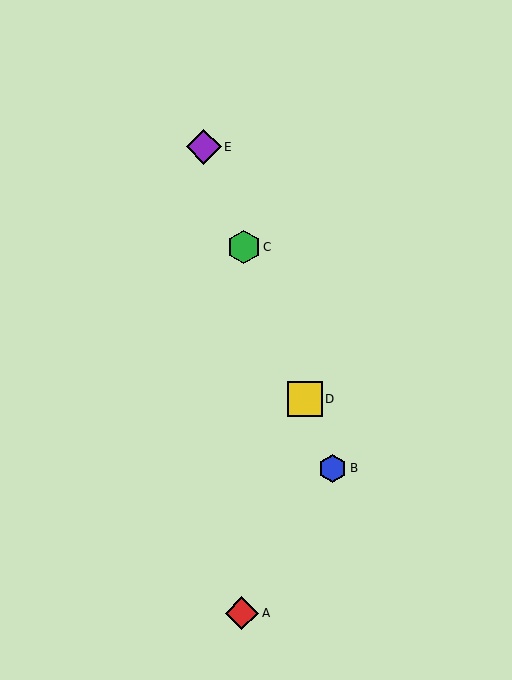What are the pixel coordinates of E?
Object E is at (204, 147).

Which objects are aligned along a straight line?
Objects B, C, D, E are aligned along a straight line.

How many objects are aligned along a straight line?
4 objects (B, C, D, E) are aligned along a straight line.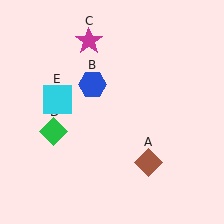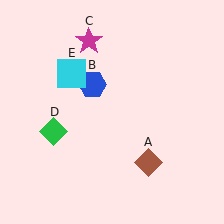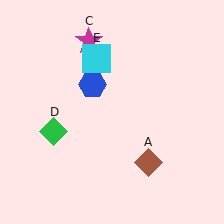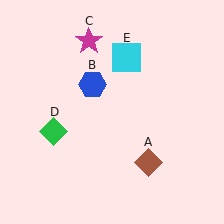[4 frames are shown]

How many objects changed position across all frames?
1 object changed position: cyan square (object E).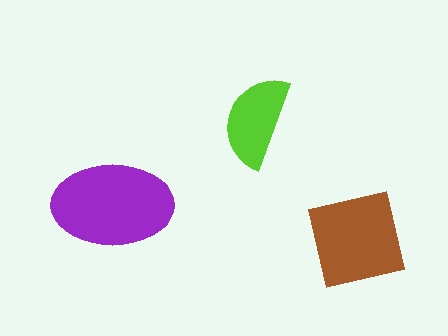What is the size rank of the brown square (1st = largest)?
2nd.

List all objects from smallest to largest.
The lime semicircle, the brown square, the purple ellipse.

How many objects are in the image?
There are 3 objects in the image.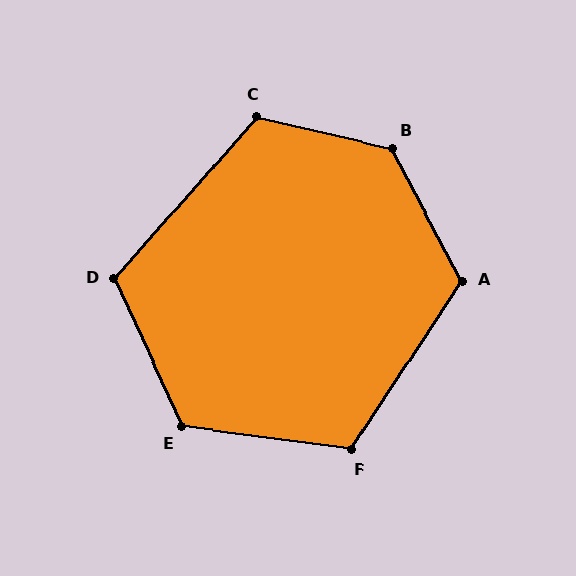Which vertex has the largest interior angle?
B, at approximately 131 degrees.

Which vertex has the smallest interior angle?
D, at approximately 114 degrees.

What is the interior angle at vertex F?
Approximately 115 degrees (obtuse).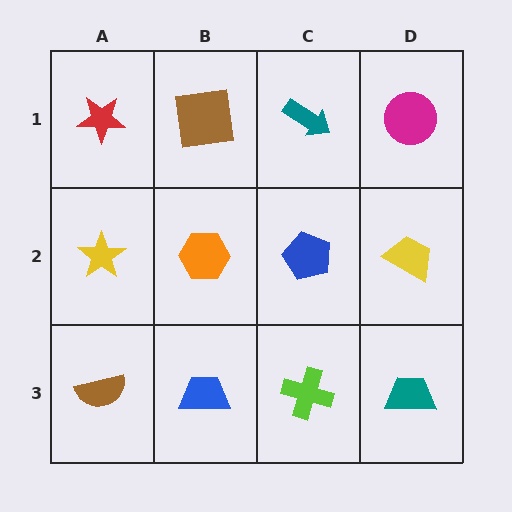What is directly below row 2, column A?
A brown semicircle.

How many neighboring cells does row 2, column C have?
4.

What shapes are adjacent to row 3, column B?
An orange hexagon (row 2, column B), a brown semicircle (row 3, column A), a lime cross (row 3, column C).